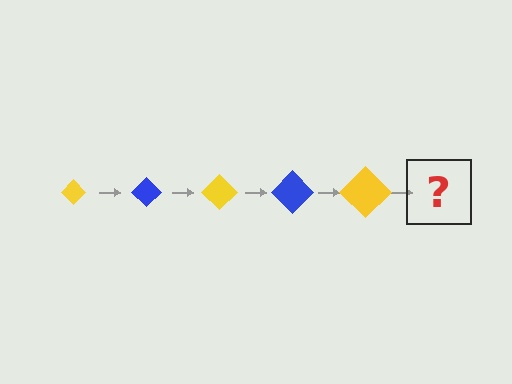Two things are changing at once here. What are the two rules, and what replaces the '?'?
The two rules are that the diamond grows larger each step and the color cycles through yellow and blue. The '?' should be a blue diamond, larger than the previous one.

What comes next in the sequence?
The next element should be a blue diamond, larger than the previous one.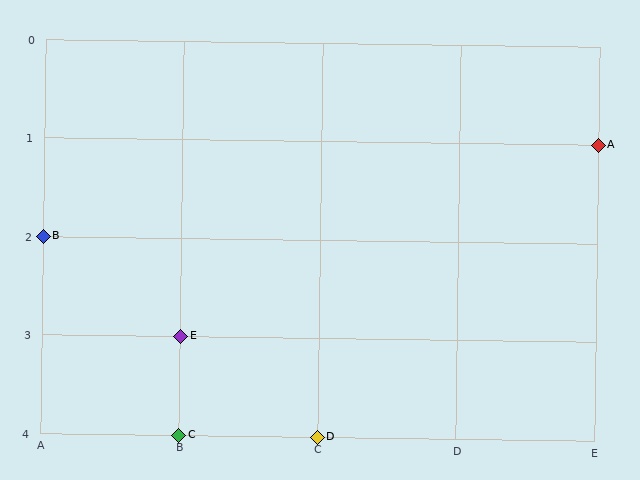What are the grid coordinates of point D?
Point D is at grid coordinates (C, 4).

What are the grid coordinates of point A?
Point A is at grid coordinates (E, 1).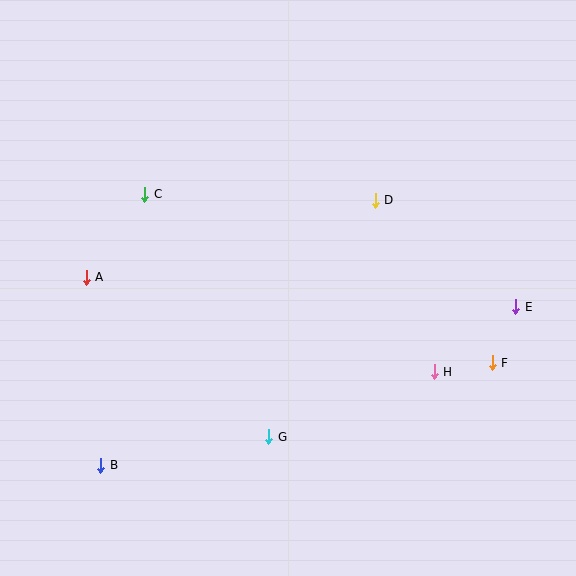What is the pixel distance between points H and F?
The distance between H and F is 58 pixels.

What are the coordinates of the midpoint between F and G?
The midpoint between F and G is at (381, 400).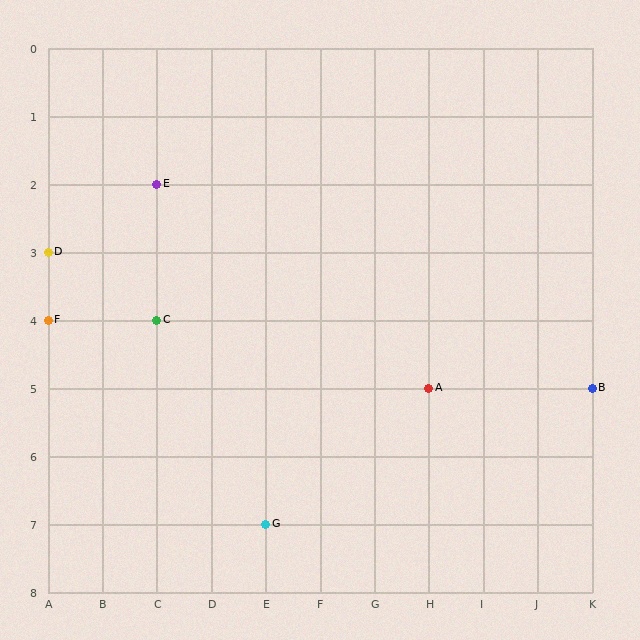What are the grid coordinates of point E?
Point E is at grid coordinates (C, 2).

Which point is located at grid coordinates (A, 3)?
Point D is at (A, 3).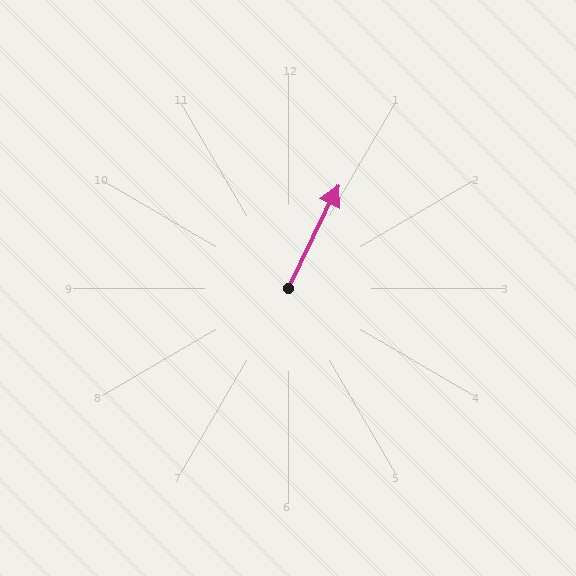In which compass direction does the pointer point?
Northeast.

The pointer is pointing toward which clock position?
Roughly 1 o'clock.